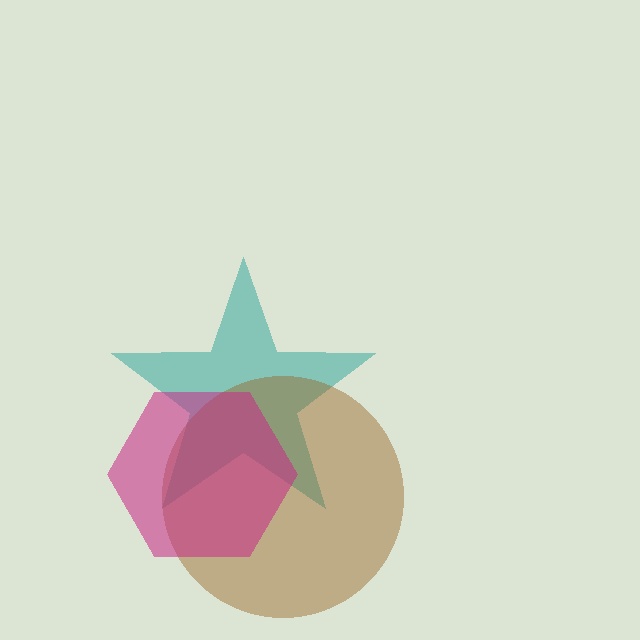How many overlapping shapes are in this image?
There are 3 overlapping shapes in the image.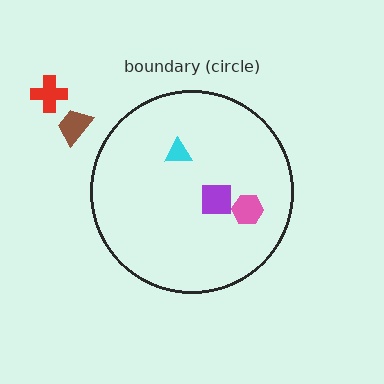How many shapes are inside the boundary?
3 inside, 2 outside.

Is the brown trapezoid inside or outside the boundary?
Outside.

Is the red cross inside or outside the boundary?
Outside.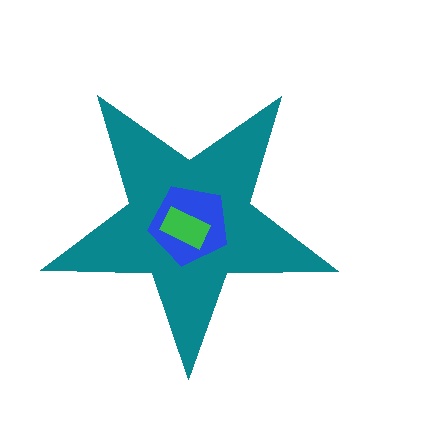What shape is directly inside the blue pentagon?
The green rectangle.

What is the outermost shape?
The teal star.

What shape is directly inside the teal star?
The blue pentagon.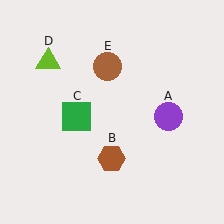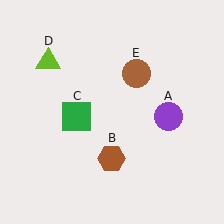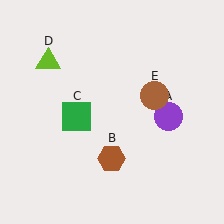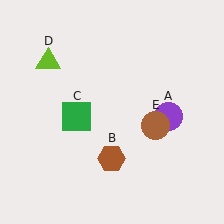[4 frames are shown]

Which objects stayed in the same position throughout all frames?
Purple circle (object A) and brown hexagon (object B) and green square (object C) and lime triangle (object D) remained stationary.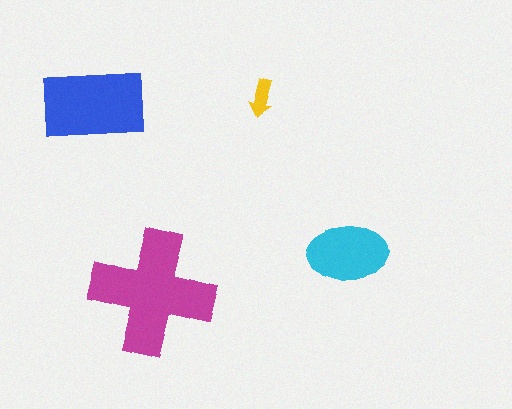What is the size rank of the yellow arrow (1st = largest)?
4th.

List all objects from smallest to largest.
The yellow arrow, the cyan ellipse, the blue rectangle, the magenta cross.